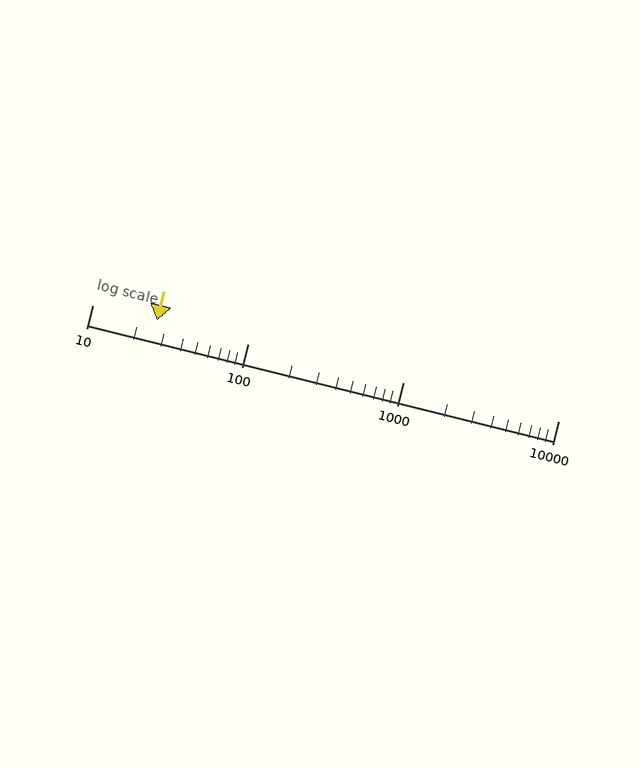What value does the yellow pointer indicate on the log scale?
The pointer indicates approximately 26.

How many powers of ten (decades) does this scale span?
The scale spans 3 decades, from 10 to 10000.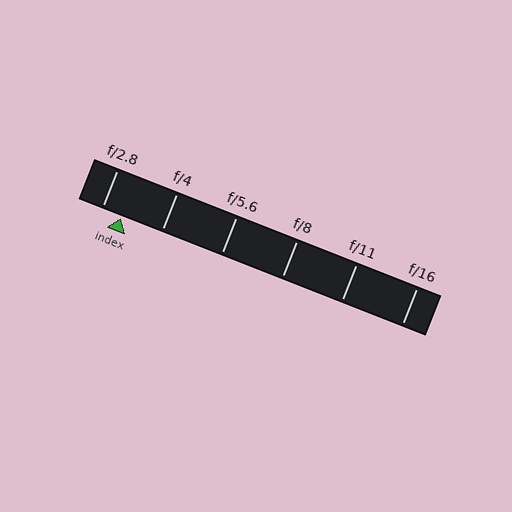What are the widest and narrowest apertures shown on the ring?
The widest aperture shown is f/2.8 and the narrowest is f/16.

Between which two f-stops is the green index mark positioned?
The index mark is between f/2.8 and f/4.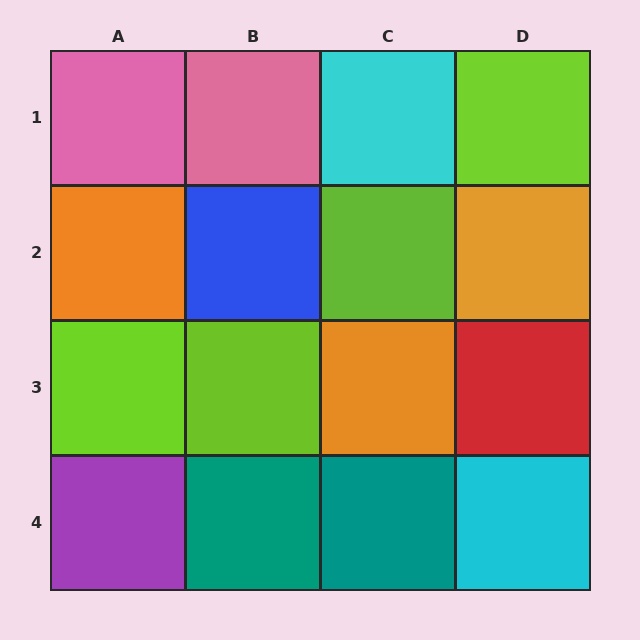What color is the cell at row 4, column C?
Teal.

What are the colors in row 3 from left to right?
Lime, lime, orange, red.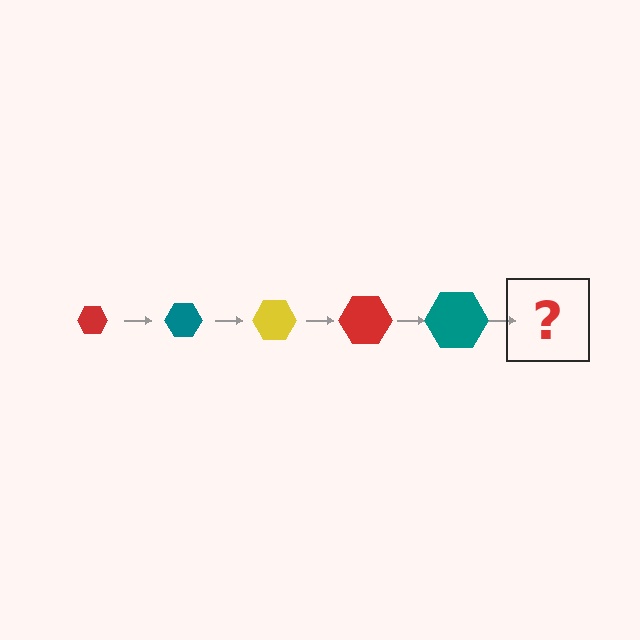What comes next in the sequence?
The next element should be a yellow hexagon, larger than the previous one.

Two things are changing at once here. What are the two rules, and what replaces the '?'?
The two rules are that the hexagon grows larger each step and the color cycles through red, teal, and yellow. The '?' should be a yellow hexagon, larger than the previous one.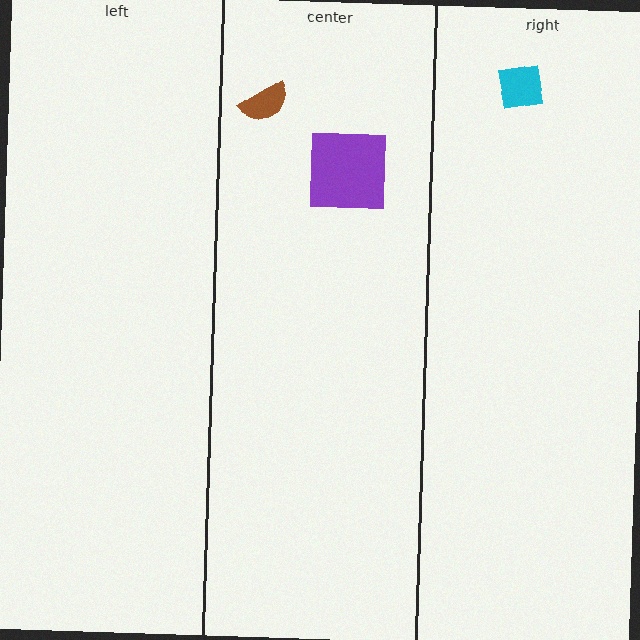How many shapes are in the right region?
1.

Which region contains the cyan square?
The right region.